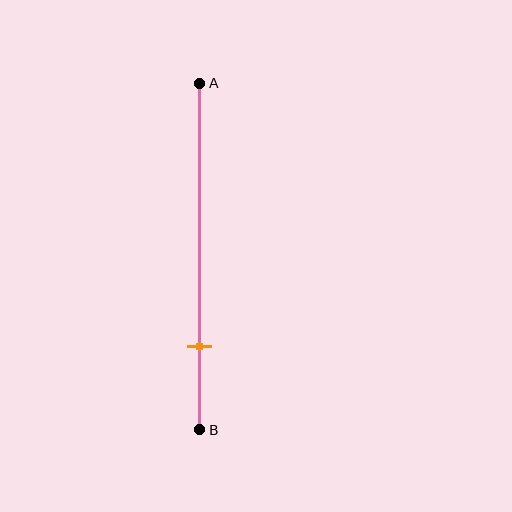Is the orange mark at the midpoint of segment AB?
No, the mark is at about 75% from A, not at the 50% midpoint.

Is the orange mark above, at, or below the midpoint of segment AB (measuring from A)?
The orange mark is below the midpoint of segment AB.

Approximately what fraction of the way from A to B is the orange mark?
The orange mark is approximately 75% of the way from A to B.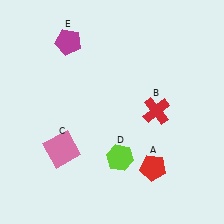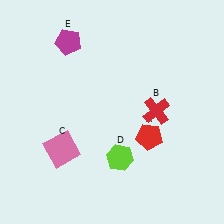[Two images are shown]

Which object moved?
The red pentagon (A) moved up.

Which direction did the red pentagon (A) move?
The red pentagon (A) moved up.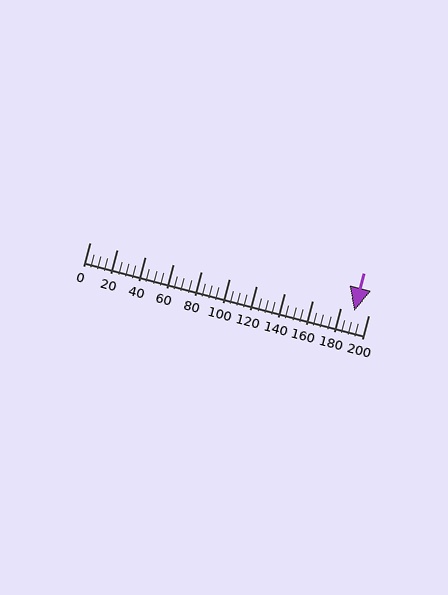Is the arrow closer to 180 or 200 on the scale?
The arrow is closer to 200.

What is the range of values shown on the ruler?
The ruler shows values from 0 to 200.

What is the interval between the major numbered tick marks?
The major tick marks are spaced 20 units apart.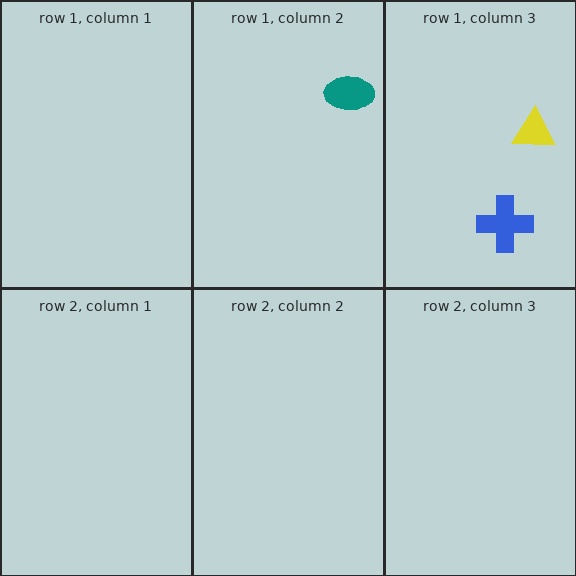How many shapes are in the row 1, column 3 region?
2.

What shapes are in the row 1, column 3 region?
The blue cross, the yellow triangle.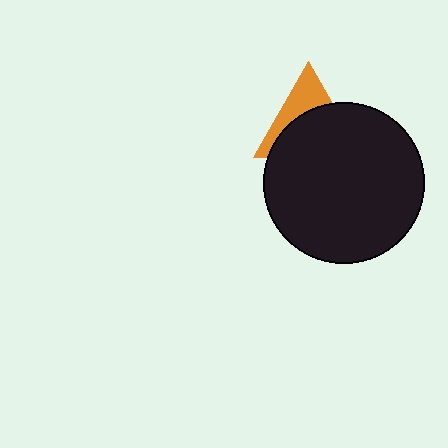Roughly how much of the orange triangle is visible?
A small part of it is visible (roughly 38%).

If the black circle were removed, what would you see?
You would see the complete orange triangle.